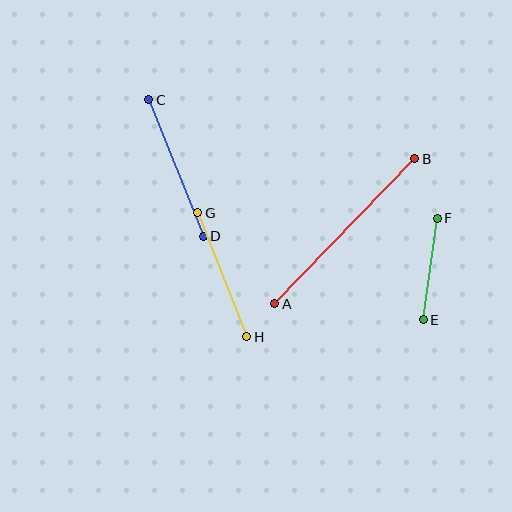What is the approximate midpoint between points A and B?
The midpoint is at approximately (345, 231) pixels.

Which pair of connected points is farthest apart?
Points A and B are farthest apart.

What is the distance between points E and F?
The distance is approximately 103 pixels.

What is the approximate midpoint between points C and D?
The midpoint is at approximately (176, 168) pixels.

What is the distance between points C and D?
The distance is approximately 147 pixels.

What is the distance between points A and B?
The distance is approximately 202 pixels.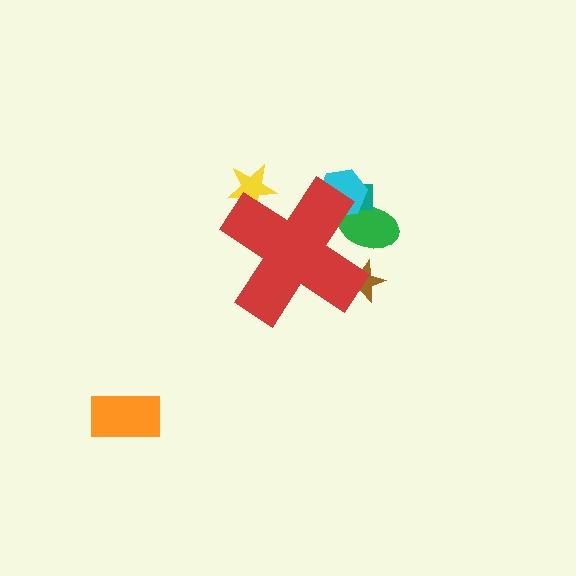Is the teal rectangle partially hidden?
Yes, the teal rectangle is partially hidden behind the red cross.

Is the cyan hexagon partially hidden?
Yes, the cyan hexagon is partially hidden behind the red cross.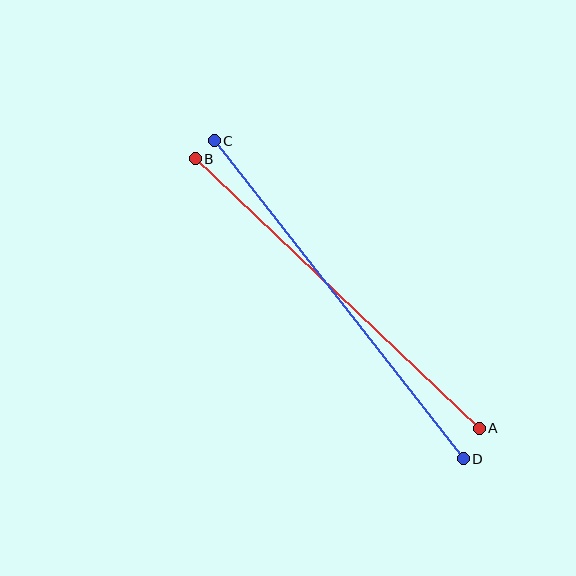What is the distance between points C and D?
The distance is approximately 404 pixels.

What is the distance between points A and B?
The distance is approximately 391 pixels.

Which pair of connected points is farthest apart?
Points C and D are farthest apart.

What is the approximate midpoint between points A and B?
The midpoint is at approximately (337, 294) pixels.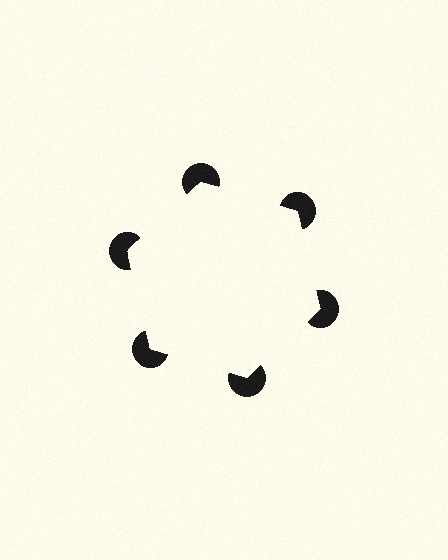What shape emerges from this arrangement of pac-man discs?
An illusory hexagon — its edges are inferred from the aligned wedge cuts in the pac-man discs, not physically drawn.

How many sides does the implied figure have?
6 sides.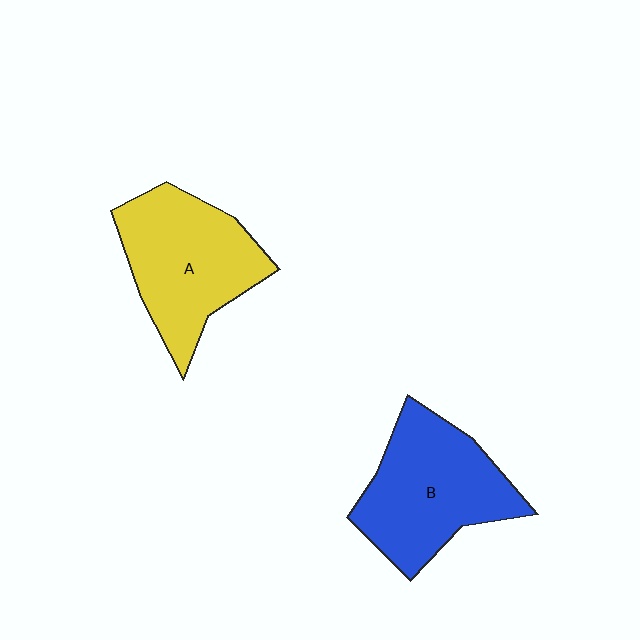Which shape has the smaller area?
Shape A (yellow).